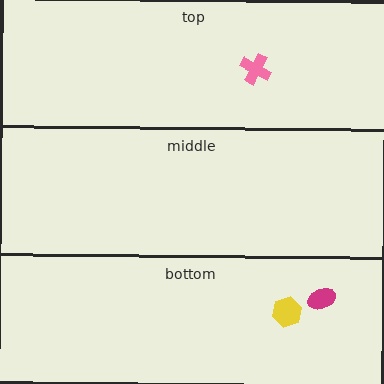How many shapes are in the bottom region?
2.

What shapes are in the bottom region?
The yellow hexagon, the magenta ellipse.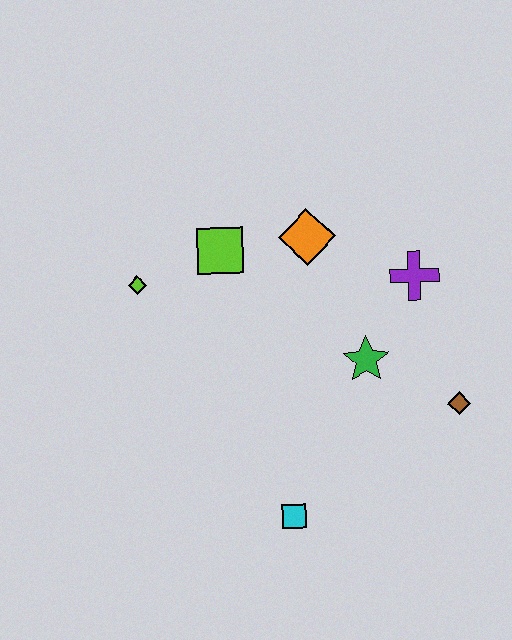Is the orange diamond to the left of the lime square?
No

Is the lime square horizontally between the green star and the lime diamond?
Yes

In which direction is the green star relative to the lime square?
The green star is to the right of the lime square.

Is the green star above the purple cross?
No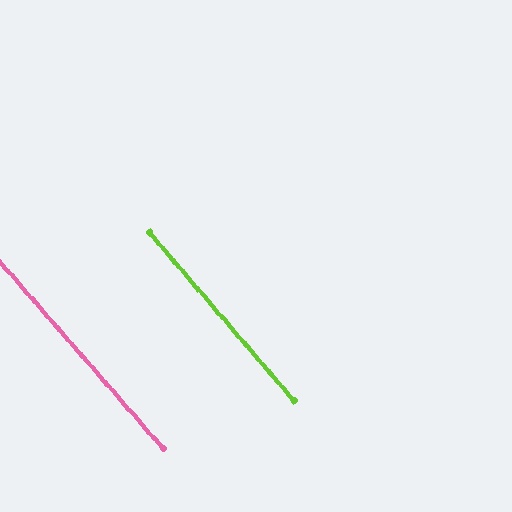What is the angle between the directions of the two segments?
Approximately 0 degrees.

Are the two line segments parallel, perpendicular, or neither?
Parallel — their directions differ by only 0.5°.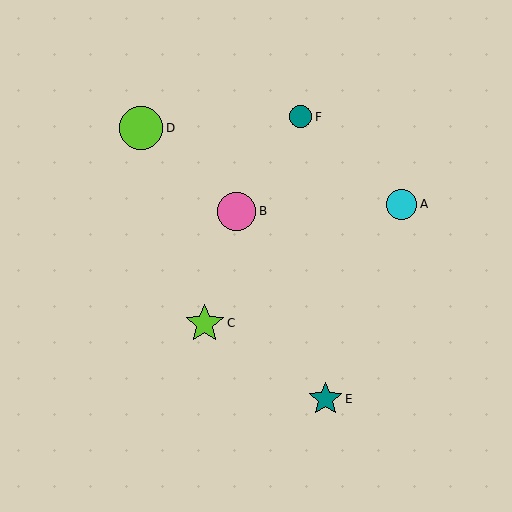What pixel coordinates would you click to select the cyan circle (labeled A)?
Click at (402, 204) to select the cyan circle A.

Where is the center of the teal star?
The center of the teal star is at (326, 399).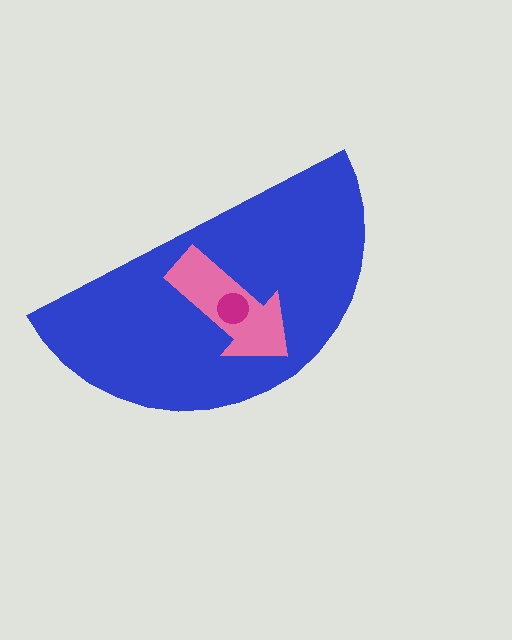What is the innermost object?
The magenta circle.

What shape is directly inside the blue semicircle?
The pink arrow.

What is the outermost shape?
The blue semicircle.